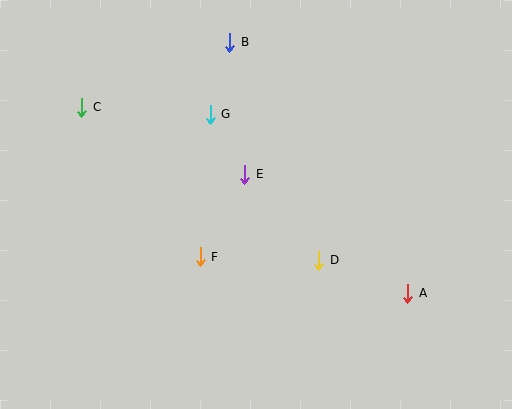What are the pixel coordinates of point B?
Point B is at (230, 42).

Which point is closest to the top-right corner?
Point B is closest to the top-right corner.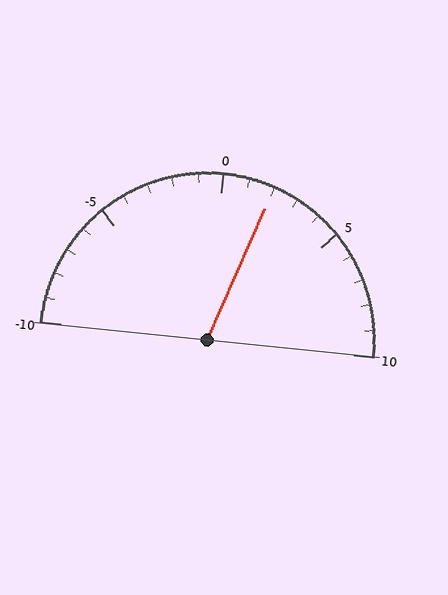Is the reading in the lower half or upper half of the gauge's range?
The reading is in the upper half of the range (-10 to 10).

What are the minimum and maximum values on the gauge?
The gauge ranges from -10 to 10.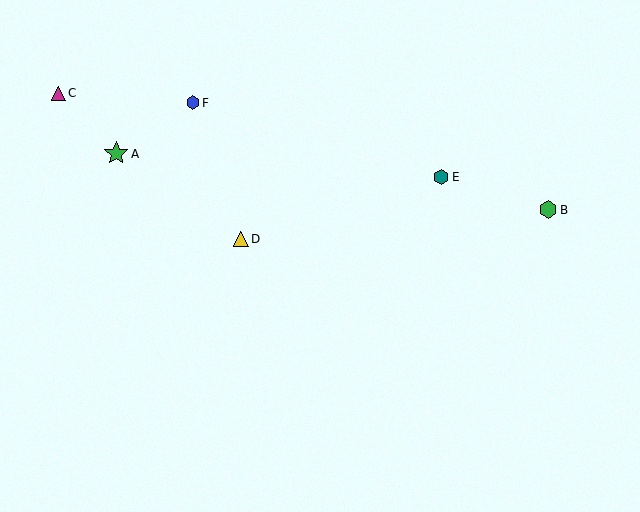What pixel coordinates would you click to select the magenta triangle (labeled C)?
Click at (58, 93) to select the magenta triangle C.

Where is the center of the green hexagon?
The center of the green hexagon is at (548, 210).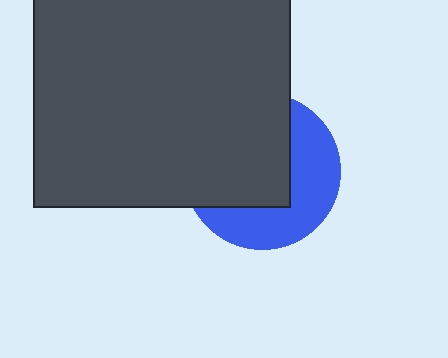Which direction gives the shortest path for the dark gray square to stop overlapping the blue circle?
Moving toward the upper-left gives the shortest separation.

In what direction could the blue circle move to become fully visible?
The blue circle could move toward the lower-right. That would shift it out from behind the dark gray square entirely.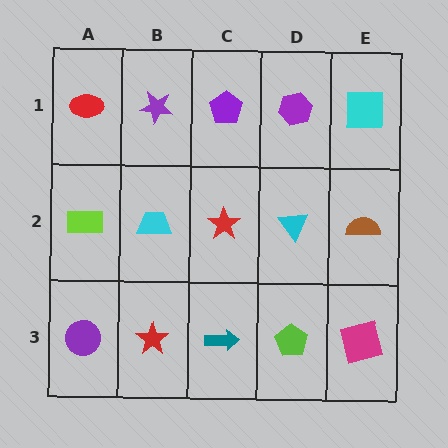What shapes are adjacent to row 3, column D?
A cyan triangle (row 2, column D), a teal arrow (row 3, column C), a magenta square (row 3, column E).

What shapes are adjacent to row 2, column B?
A purple star (row 1, column B), a red star (row 3, column B), a lime rectangle (row 2, column A), a red star (row 2, column C).